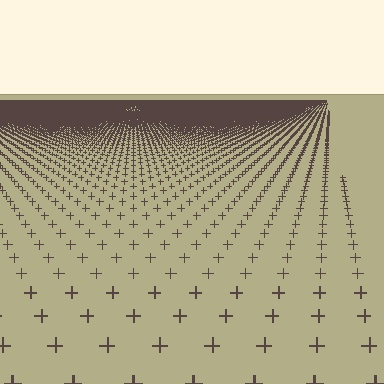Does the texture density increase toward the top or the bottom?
Density increases toward the top.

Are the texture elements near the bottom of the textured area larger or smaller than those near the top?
Larger. Near the bottom, elements are closer to the viewer and appear at a bigger on-screen size.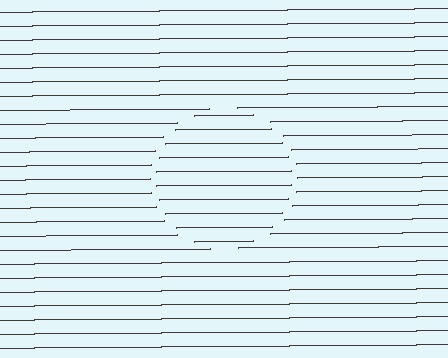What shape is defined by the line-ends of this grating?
An illusory circle. The interior of the shape contains the same grating, shifted by half a period — the contour is defined by the phase discontinuity where line-ends from the inner and outer gratings abut.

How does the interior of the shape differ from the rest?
The interior of the shape contains the same grating, shifted by half a period — the contour is defined by the phase discontinuity where line-ends from the inner and outer gratings abut.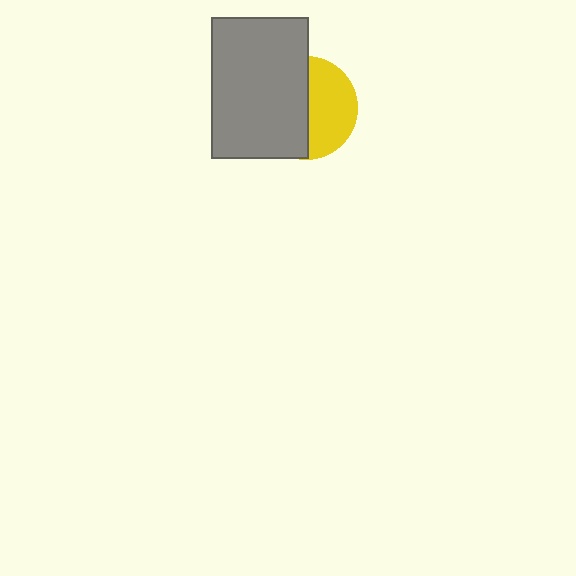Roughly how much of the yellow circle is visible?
About half of it is visible (roughly 46%).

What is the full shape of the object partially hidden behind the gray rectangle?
The partially hidden object is a yellow circle.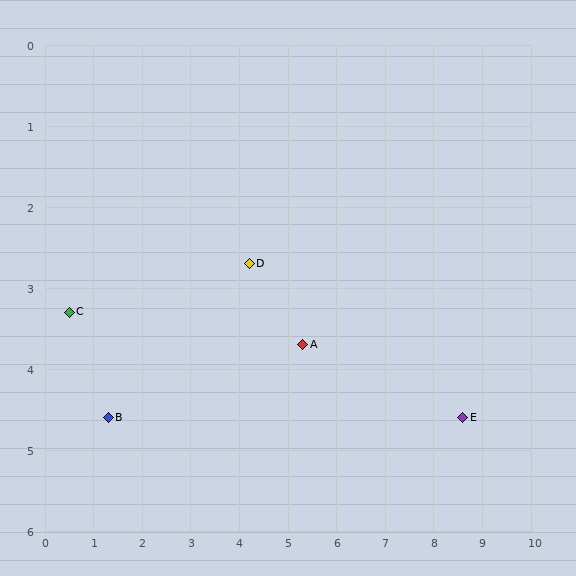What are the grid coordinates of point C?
Point C is at approximately (0.5, 3.3).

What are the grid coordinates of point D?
Point D is at approximately (4.2, 2.7).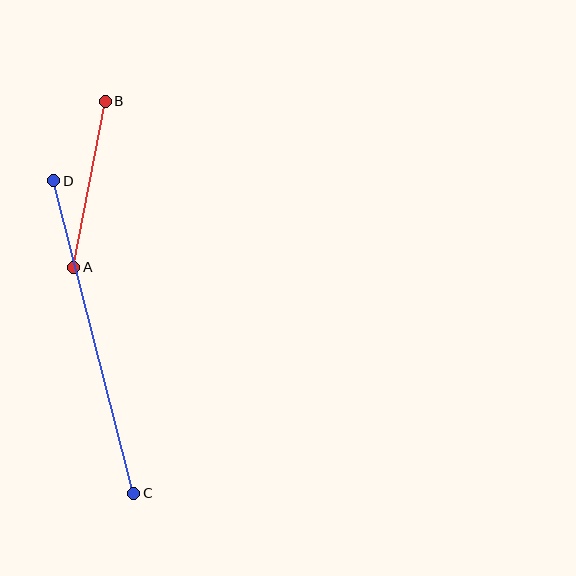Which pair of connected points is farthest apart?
Points C and D are farthest apart.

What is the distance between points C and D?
The distance is approximately 322 pixels.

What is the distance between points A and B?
The distance is approximately 169 pixels.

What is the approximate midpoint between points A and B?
The midpoint is at approximately (90, 184) pixels.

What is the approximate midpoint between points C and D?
The midpoint is at approximately (94, 337) pixels.